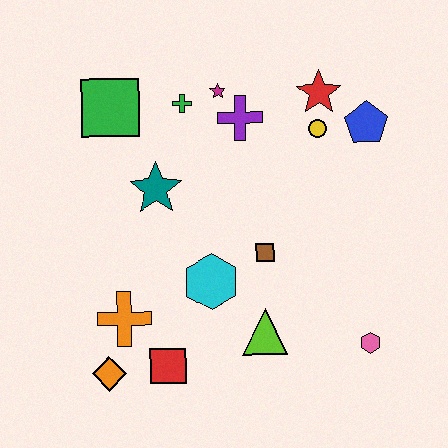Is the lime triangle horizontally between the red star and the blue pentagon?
No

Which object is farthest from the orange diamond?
The blue pentagon is farthest from the orange diamond.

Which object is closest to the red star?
The yellow circle is closest to the red star.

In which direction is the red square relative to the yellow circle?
The red square is below the yellow circle.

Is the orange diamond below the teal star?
Yes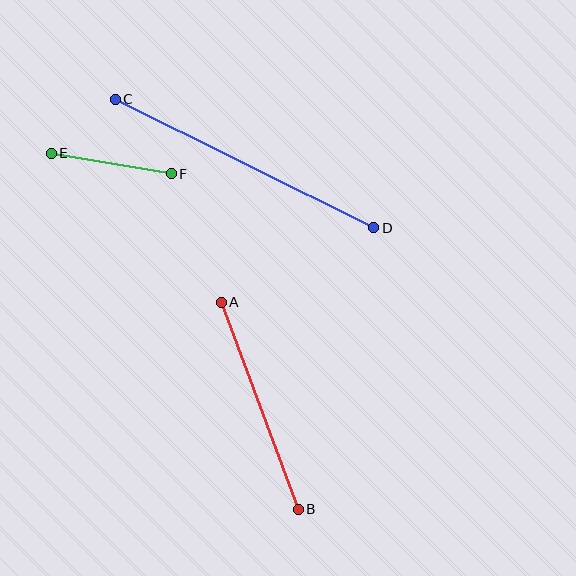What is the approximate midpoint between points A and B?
The midpoint is at approximately (260, 406) pixels.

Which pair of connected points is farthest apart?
Points C and D are farthest apart.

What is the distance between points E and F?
The distance is approximately 122 pixels.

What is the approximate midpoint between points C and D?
The midpoint is at approximately (245, 163) pixels.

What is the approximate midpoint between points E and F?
The midpoint is at approximately (111, 163) pixels.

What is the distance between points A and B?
The distance is approximately 221 pixels.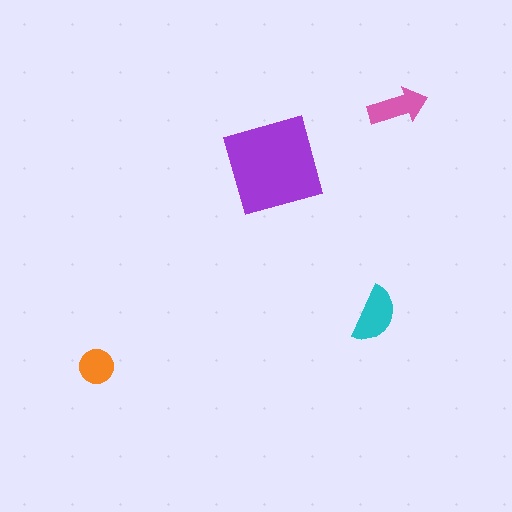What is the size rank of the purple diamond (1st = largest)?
1st.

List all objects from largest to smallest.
The purple diamond, the cyan semicircle, the pink arrow, the orange circle.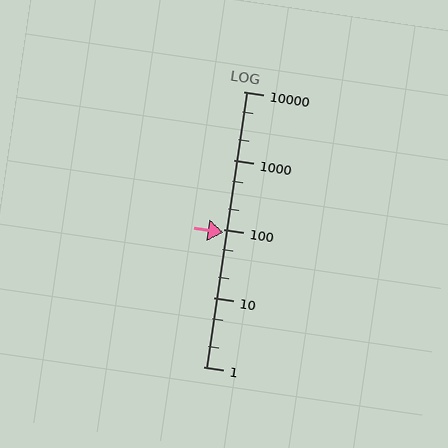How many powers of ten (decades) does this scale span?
The scale spans 4 decades, from 1 to 10000.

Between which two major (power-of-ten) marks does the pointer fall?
The pointer is between 10 and 100.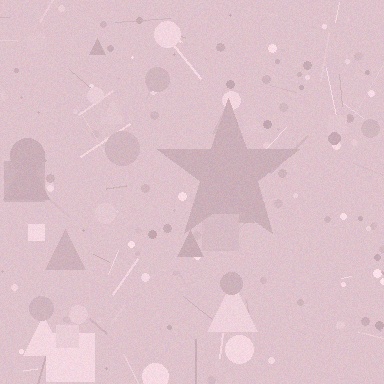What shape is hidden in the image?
A star is hidden in the image.